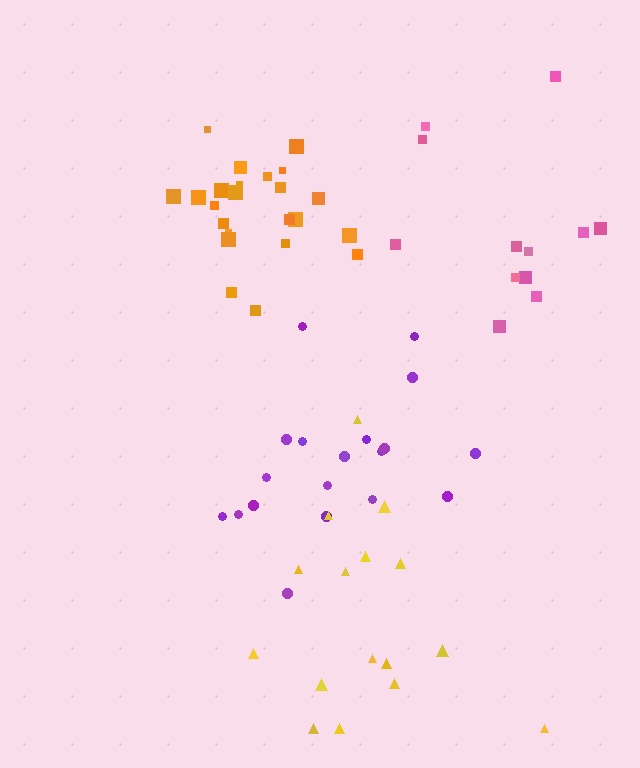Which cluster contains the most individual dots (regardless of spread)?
Orange (24).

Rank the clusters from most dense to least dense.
orange, purple, yellow, pink.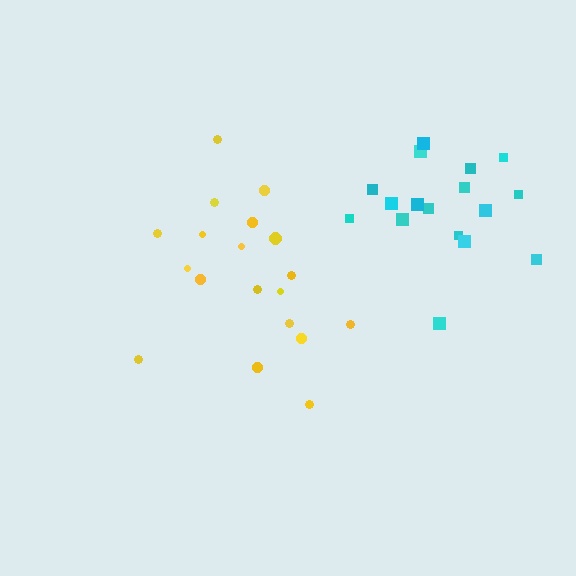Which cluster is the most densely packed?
Cyan.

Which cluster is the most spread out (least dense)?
Yellow.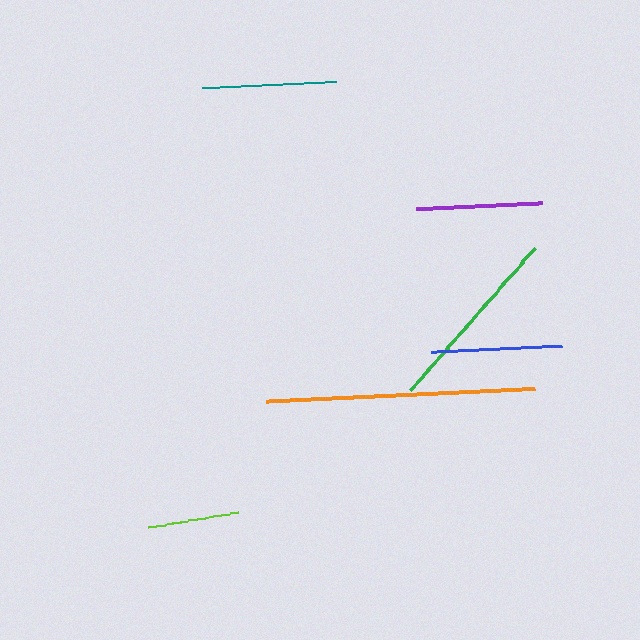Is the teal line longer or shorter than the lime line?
The teal line is longer than the lime line.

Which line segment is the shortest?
The lime line is the shortest at approximately 91 pixels.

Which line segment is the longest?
The orange line is the longest at approximately 269 pixels.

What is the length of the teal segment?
The teal segment is approximately 134 pixels long.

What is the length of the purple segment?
The purple segment is approximately 126 pixels long.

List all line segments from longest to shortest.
From longest to shortest: orange, green, teal, blue, purple, lime.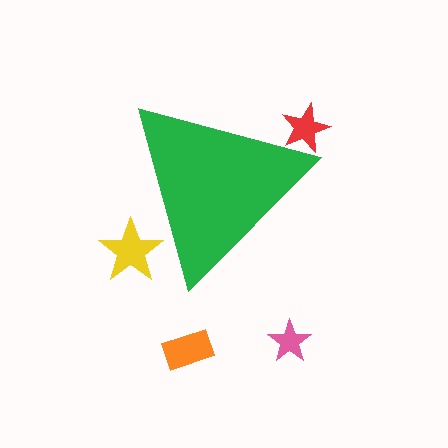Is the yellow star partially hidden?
Yes, the yellow star is partially hidden behind the green triangle.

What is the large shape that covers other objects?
A green triangle.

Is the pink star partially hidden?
No, the pink star is fully visible.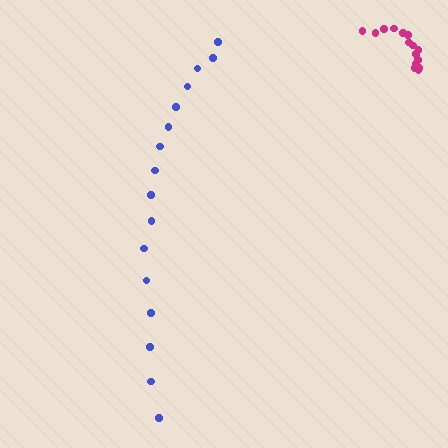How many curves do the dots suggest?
There are 2 distinct paths.